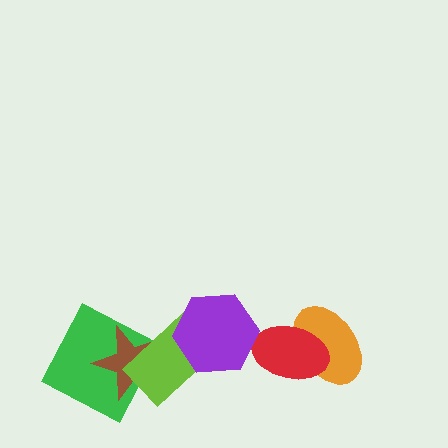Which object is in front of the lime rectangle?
The purple hexagon is in front of the lime rectangle.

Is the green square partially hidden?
Yes, it is partially covered by another shape.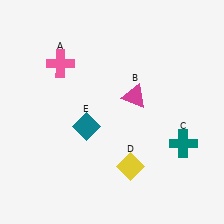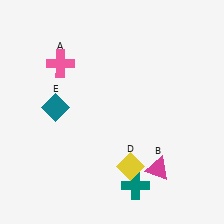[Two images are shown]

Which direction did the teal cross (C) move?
The teal cross (C) moved left.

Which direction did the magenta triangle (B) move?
The magenta triangle (B) moved down.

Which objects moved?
The objects that moved are: the magenta triangle (B), the teal cross (C), the teal diamond (E).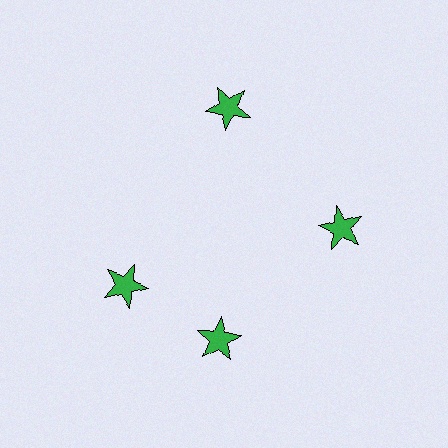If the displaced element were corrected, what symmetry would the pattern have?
It would have 4-fold rotational symmetry — the pattern would map onto itself every 90 degrees.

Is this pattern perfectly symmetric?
No. The 4 green stars are arranged in a ring, but one element near the 9 o'clock position is rotated out of alignment along the ring, breaking the 4-fold rotational symmetry.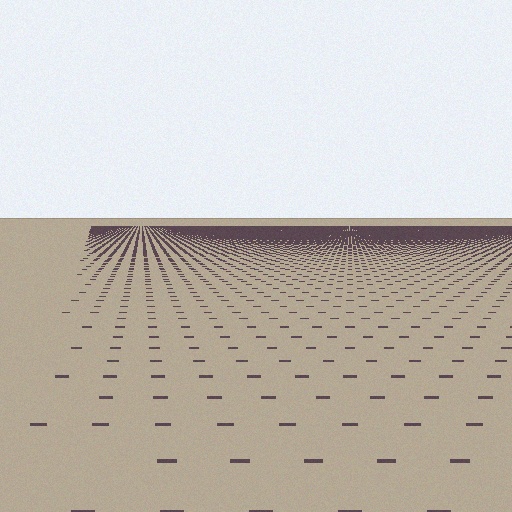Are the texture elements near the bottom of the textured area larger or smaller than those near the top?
Larger. Near the bottom, elements are closer to the viewer and appear at a bigger on-screen size.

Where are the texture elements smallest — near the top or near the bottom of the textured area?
Near the top.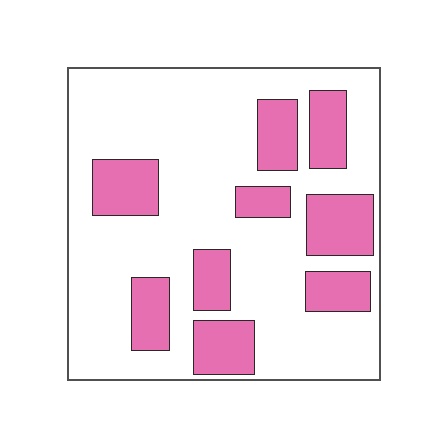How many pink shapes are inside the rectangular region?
9.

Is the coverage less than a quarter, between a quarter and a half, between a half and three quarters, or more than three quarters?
Between a quarter and a half.